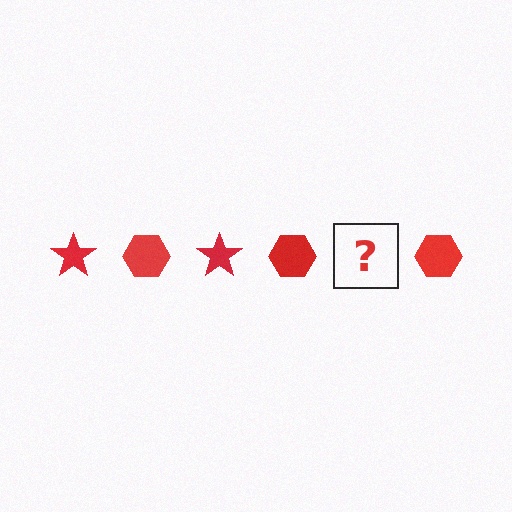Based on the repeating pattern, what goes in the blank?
The blank should be a red star.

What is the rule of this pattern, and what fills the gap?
The rule is that the pattern cycles through star, hexagon shapes in red. The gap should be filled with a red star.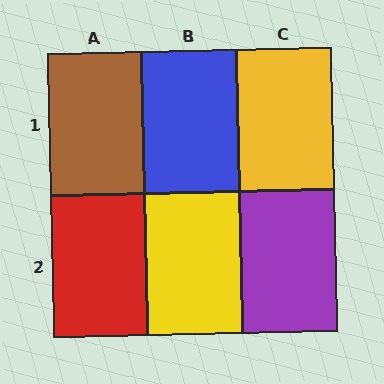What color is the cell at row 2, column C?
Purple.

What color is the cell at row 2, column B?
Yellow.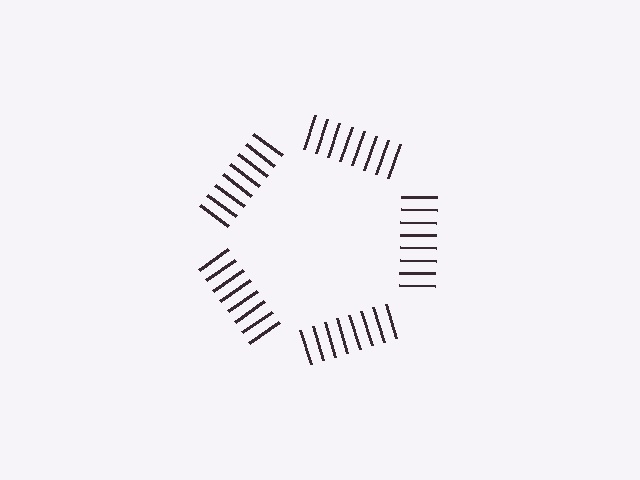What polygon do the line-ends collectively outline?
An illusory pentagon — the line segments terminate on its edges but no continuous stroke is drawn.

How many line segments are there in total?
40 — 8 along each of the 5 edges.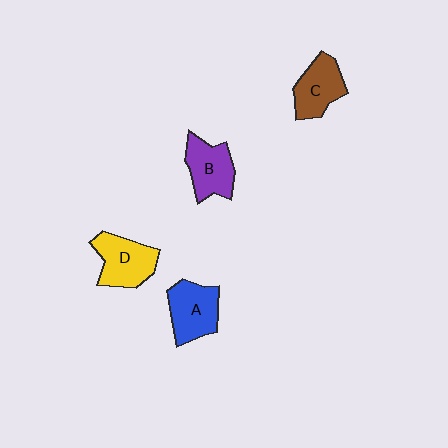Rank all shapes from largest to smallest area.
From largest to smallest: D (yellow), A (blue), B (purple), C (brown).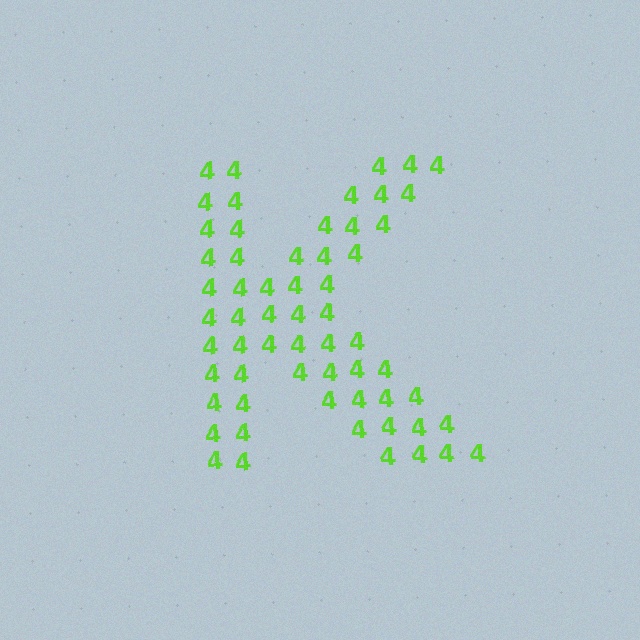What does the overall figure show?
The overall figure shows the letter K.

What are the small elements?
The small elements are digit 4's.